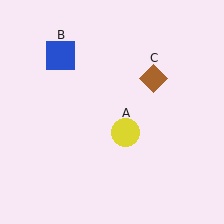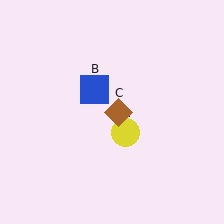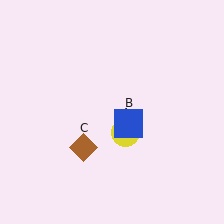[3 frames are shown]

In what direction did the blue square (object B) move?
The blue square (object B) moved down and to the right.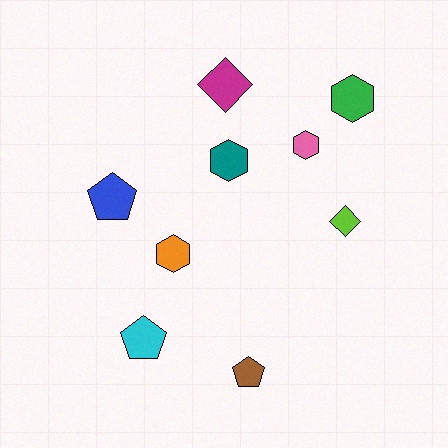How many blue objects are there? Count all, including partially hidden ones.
There is 1 blue object.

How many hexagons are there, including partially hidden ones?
There are 4 hexagons.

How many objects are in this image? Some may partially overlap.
There are 9 objects.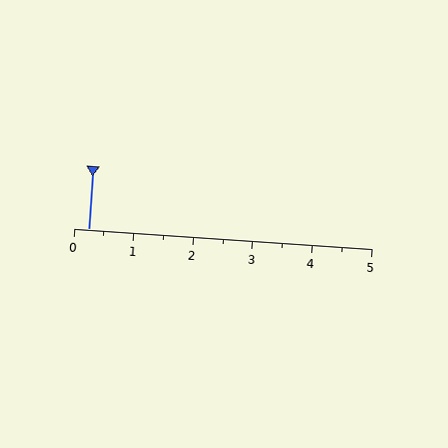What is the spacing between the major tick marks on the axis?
The major ticks are spaced 1 apart.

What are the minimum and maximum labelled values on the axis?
The axis runs from 0 to 5.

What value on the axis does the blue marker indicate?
The marker indicates approximately 0.2.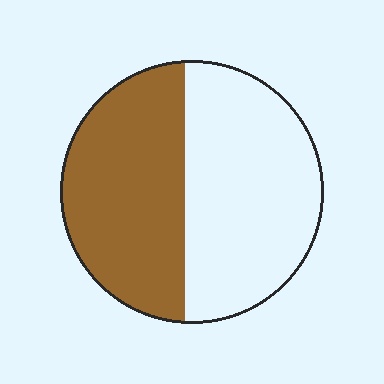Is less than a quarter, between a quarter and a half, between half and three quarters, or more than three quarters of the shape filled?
Between a quarter and a half.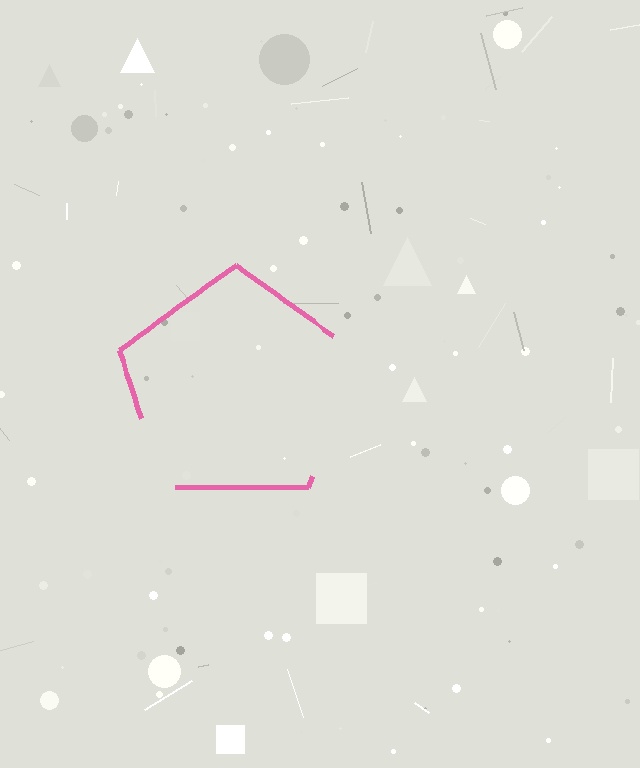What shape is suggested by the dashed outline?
The dashed outline suggests a pentagon.